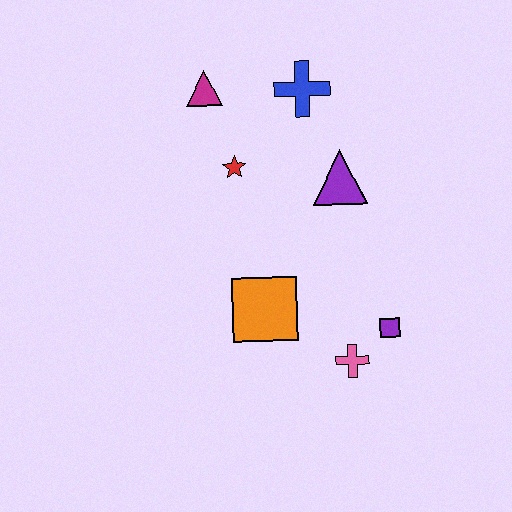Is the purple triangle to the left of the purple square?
Yes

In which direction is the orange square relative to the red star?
The orange square is below the red star.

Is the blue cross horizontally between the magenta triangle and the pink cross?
Yes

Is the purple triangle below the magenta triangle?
Yes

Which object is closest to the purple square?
The pink cross is closest to the purple square.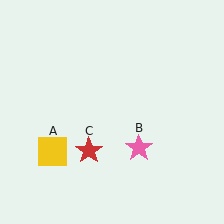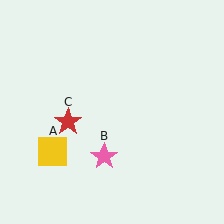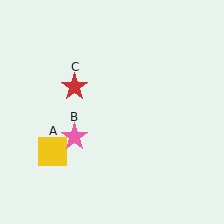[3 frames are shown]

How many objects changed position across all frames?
2 objects changed position: pink star (object B), red star (object C).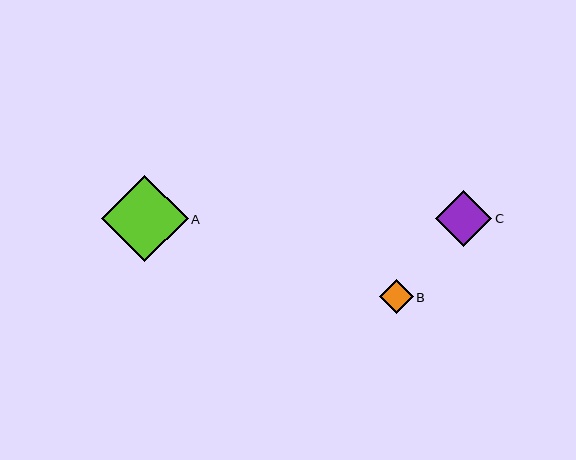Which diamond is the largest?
Diamond A is the largest with a size of approximately 87 pixels.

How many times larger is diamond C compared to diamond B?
Diamond C is approximately 1.6 times the size of diamond B.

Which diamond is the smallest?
Diamond B is the smallest with a size of approximately 34 pixels.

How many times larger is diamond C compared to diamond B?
Diamond C is approximately 1.6 times the size of diamond B.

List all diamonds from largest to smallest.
From largest to smallest: A, C, B.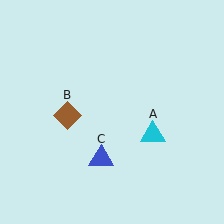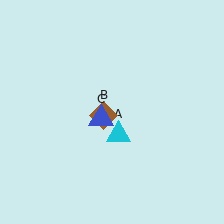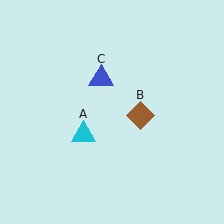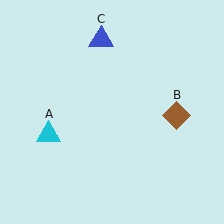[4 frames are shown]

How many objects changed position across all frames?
3 objects changed position: cyan triangle (object A), brown diamond (object B), blue triangle (object C).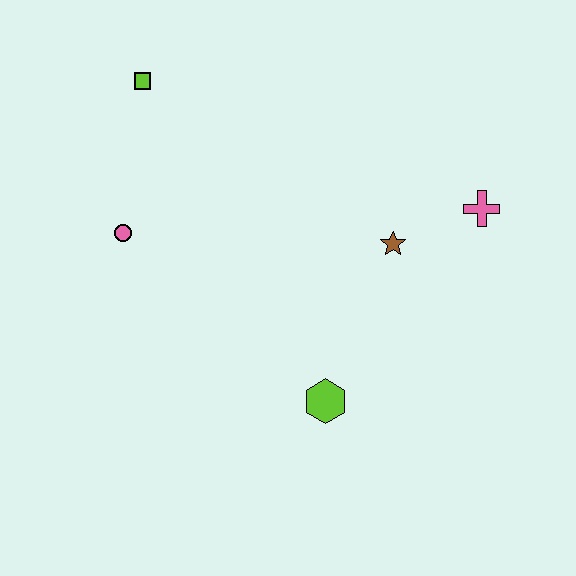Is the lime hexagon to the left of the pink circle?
No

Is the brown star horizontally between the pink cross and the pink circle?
Yes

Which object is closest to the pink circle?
The lime square is closest to the pink circle.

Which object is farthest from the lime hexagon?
The lime square is farthest from the lime hexagon.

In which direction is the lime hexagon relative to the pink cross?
The lime hexagon is below the pink cross.